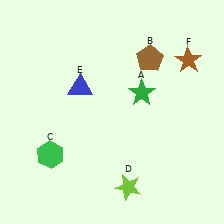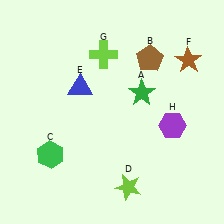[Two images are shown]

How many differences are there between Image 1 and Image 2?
There are 2 differences between the two images.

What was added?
A lime cross (G), a purple hexagon (H) were added in Image 2.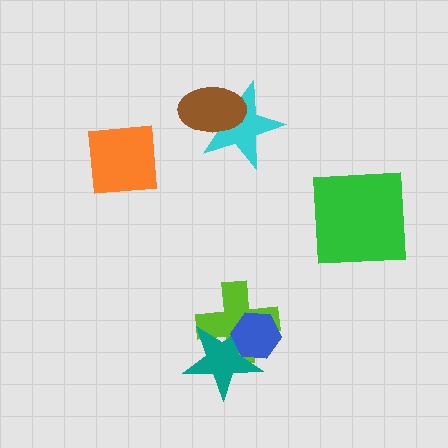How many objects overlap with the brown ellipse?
1 object overlaps with the brown ellipse.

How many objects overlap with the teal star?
2 objects overlap with the teal star.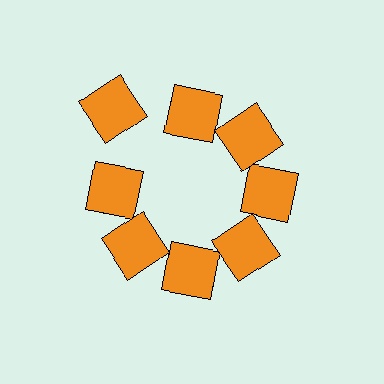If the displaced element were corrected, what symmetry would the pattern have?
It would have 8-fold rotational symmetry — the pattern would map onto itself every 45 degrees.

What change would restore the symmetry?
The symmetry would be restored by moving it inward, back onto the ring so that all 8 squares sit at equal angles and equal distance from the center.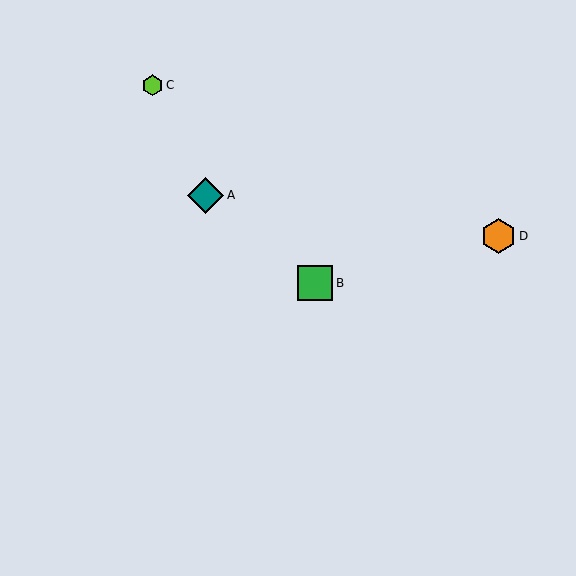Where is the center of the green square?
The center of the green square is at (315, 283).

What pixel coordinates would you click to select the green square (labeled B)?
Click at (315, 283) to select the green square B.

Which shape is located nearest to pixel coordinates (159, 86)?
The lime hexagon (labeled C) at (153, 85) is nearest to that location.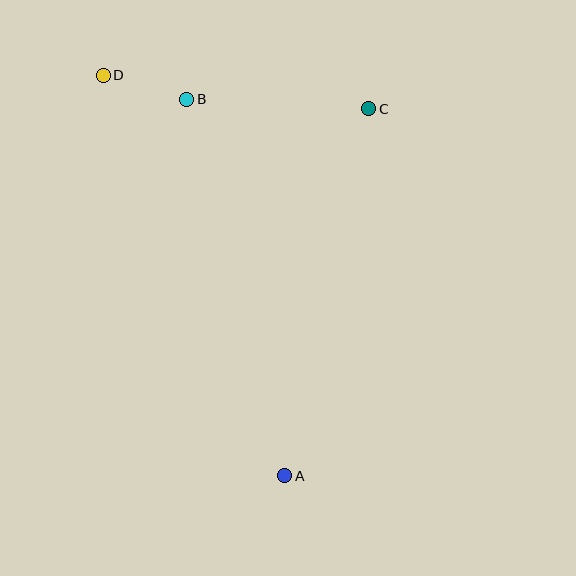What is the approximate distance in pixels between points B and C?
The distance between B and C is approximately 182 pixels.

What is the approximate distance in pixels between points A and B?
The distance between A and B is approximately 389 pixels.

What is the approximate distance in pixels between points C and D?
The distance between C and D is approximately 267 pixels.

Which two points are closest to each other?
Points B and D are closest to each other.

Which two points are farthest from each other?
Points A and D are farthest from each other.